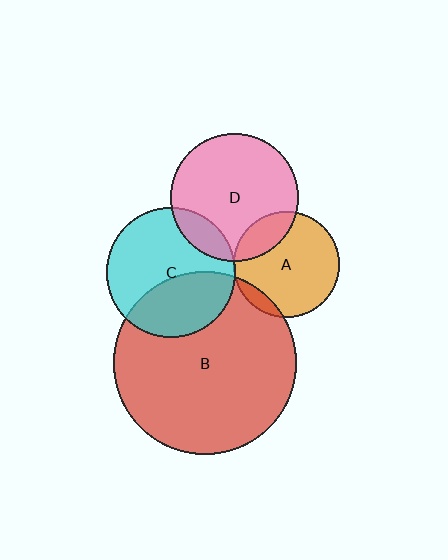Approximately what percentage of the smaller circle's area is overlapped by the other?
Approximately 35%.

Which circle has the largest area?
Circle B (red).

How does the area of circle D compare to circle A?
Approximately 1.4 times.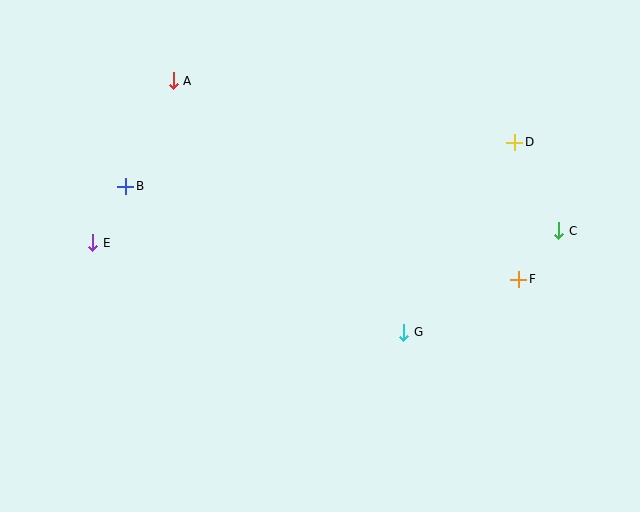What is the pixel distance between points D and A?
The distance between D and A is 347 pixels.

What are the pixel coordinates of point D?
Point D is at (515, 142).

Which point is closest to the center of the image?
Point G at (404, 332) is closest to the center.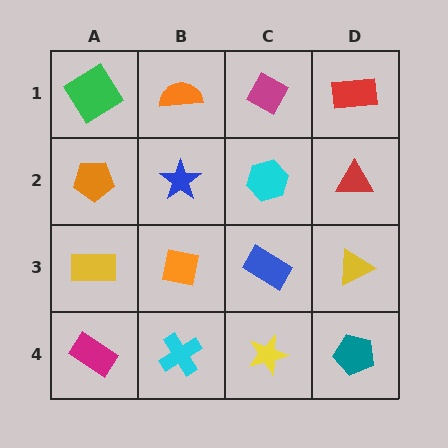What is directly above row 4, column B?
An orange square.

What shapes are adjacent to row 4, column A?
A yellow rectangle (row 3, column A), a cyan cross (row 4, column B).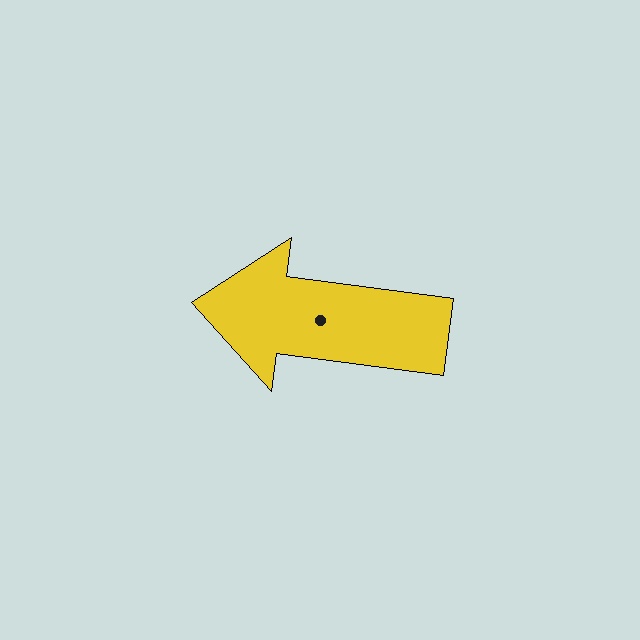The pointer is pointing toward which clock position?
Roughly 9 o'clock.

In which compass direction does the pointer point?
West.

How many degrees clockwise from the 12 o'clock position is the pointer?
Approximately 278 degrees.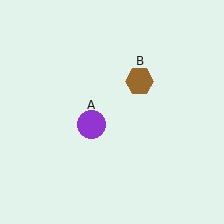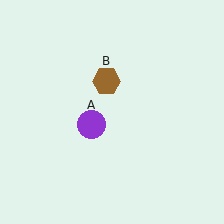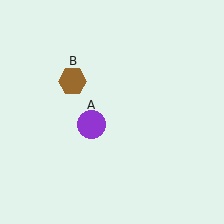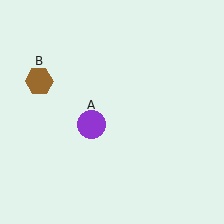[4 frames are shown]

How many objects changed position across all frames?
1 object changed position: brown hexagon (object B).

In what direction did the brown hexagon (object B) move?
The brown hexagon (object B) moved left.